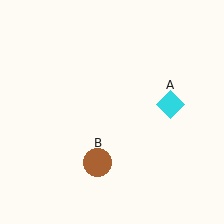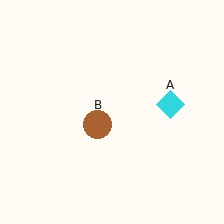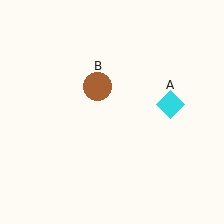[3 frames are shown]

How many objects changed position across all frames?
1 object changed position: brown circle (object B).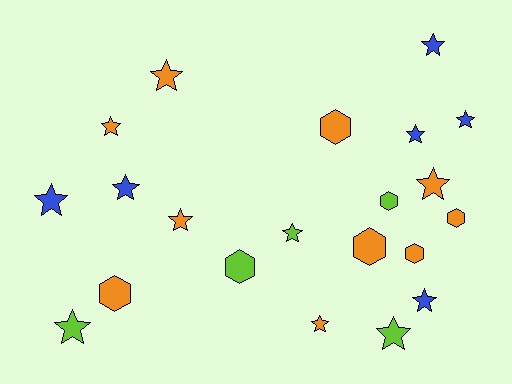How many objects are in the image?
There are 21 objects.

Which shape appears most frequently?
Star, with 14 objects.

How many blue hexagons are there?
There are no blue hexagons.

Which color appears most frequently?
Orange, with 10 objects.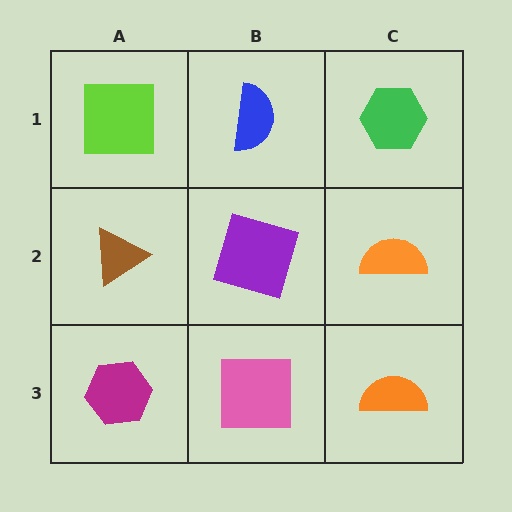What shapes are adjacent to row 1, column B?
A purple square (row 2, column B), a lime square (row 1, column A), a green hexagon (row 1, column C).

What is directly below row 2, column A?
A magenta hexagon.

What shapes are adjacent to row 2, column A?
A lime square (row 1, column A), a magenta hexagon (row 3, column A), a purple square (row 2, column B).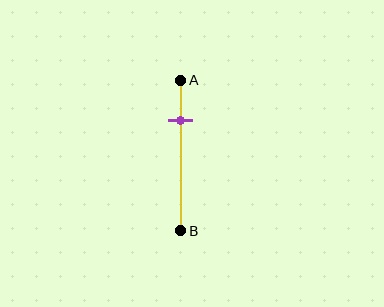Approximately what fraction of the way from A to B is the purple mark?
The purple mark is approximately 25% of the way from A to B.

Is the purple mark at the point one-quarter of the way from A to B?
Yes, the mark is approximately at the one-quarter point.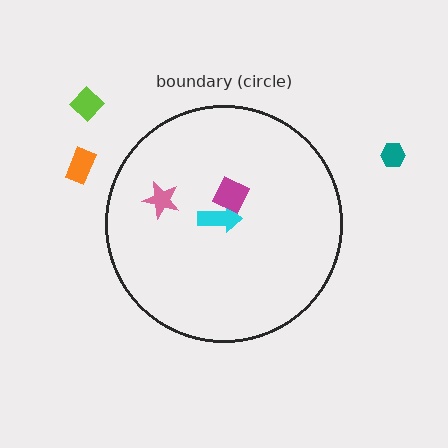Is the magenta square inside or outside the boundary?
Inside.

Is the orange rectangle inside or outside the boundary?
Outside.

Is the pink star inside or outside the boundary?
Inside.